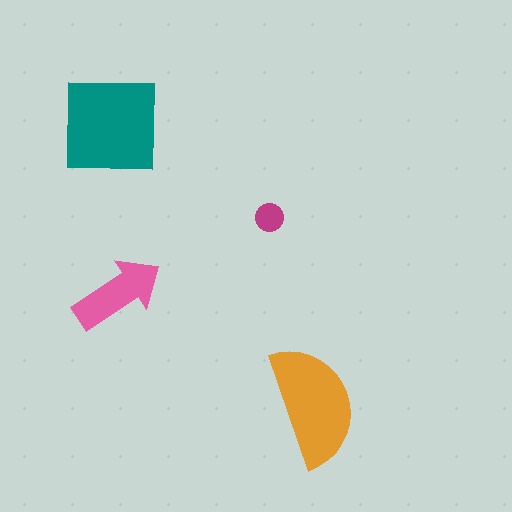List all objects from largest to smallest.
The teal square, the orange semicircle, the pink arrow, the magenta circle.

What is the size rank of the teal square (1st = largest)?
1st.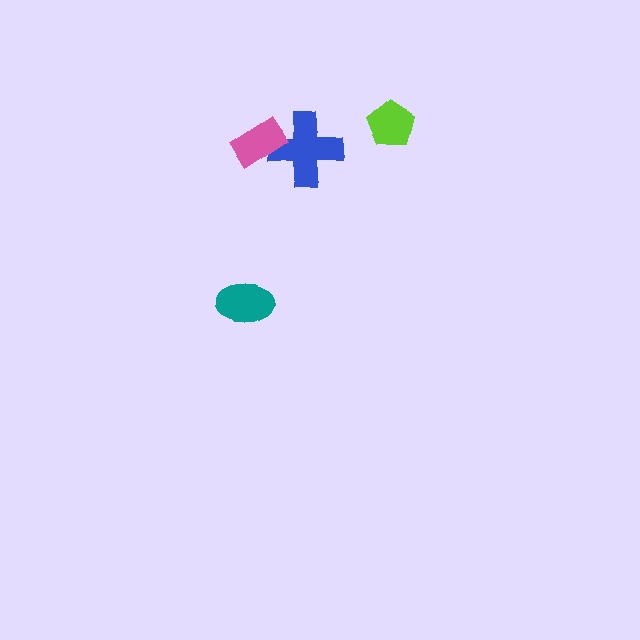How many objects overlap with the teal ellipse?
0 objects overlap with the teal ellipse.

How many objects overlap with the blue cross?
1 object overlaps with the blue cross.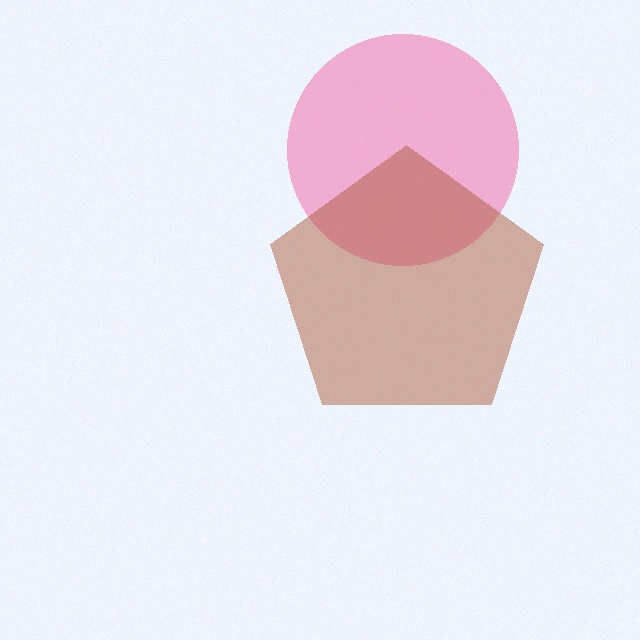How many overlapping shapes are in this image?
There are 2 overlapping shapes in the image.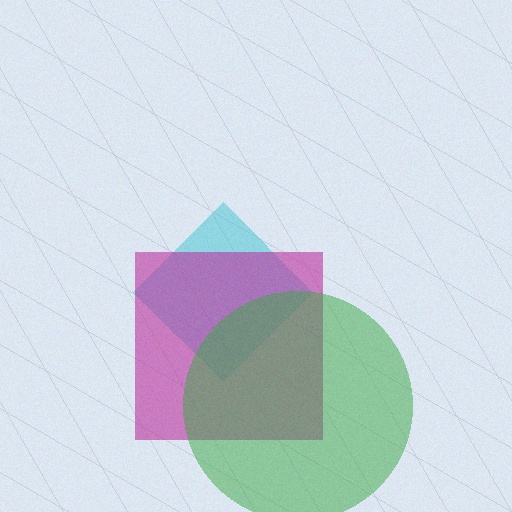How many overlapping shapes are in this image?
There are 3 overlapping shapes in the image.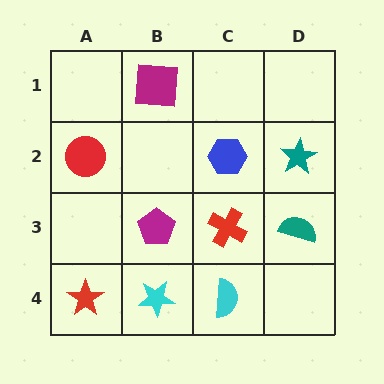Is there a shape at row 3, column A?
No, that cell is empty.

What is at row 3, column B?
A magenta pentagon.